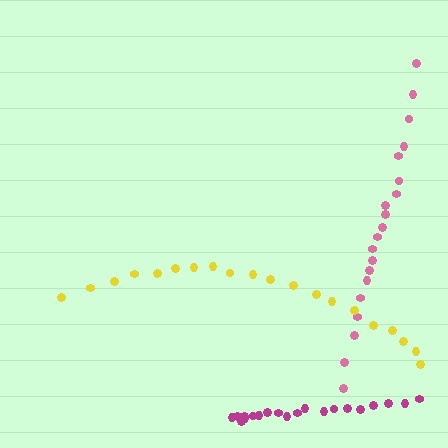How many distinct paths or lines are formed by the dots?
There are 3 distinct paths.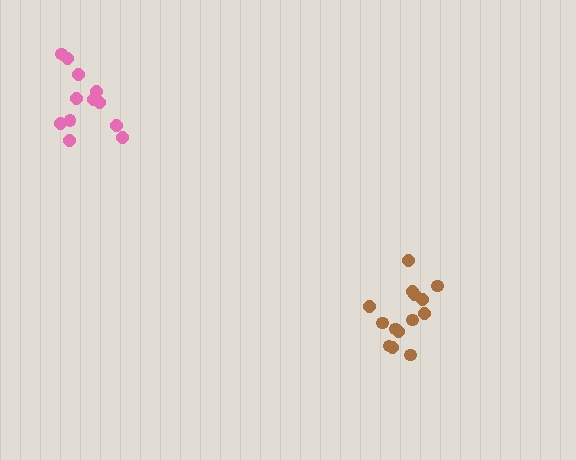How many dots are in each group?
Group 1: 12 dots, Group 2: 14 dots (26 total).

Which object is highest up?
The pink cluster is topmost.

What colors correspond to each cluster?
The clusters are colored: pink, brown.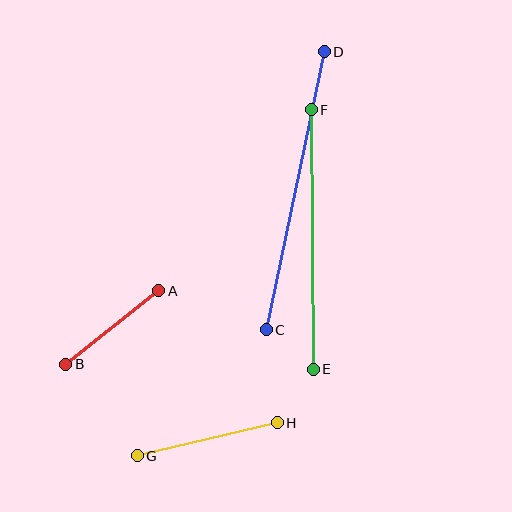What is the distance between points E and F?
The distance is approximately 260 pixels.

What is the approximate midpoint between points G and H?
The midpoint is at approximately (207, 439) pixels.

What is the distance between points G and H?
The distance is approximately 144 pixels.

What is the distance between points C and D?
The distance is approximately 284 pixels.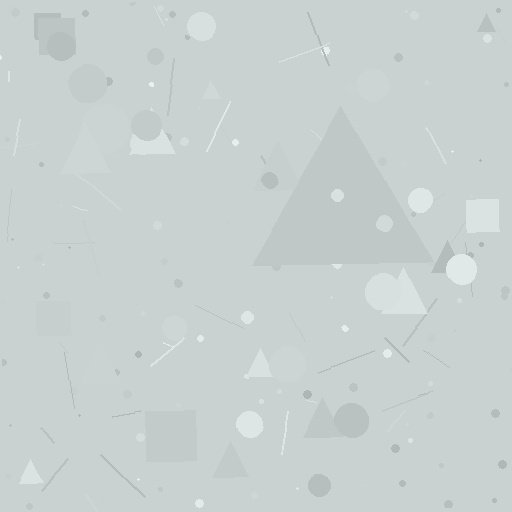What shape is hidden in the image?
A triangle is hidden in the image.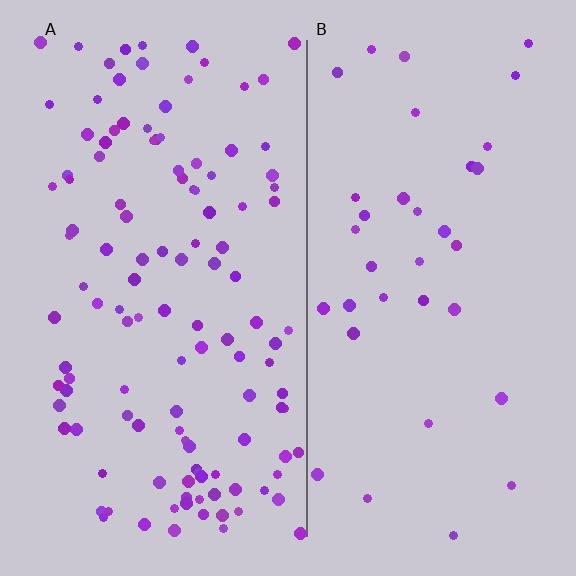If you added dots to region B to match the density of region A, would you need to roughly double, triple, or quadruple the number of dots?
Approximately triple.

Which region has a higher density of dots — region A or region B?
A (the left).